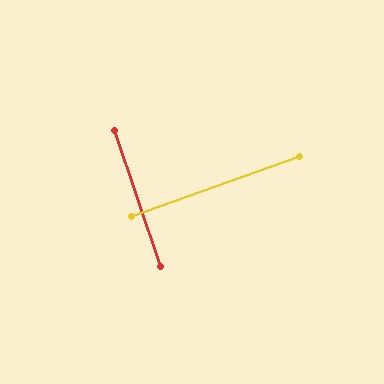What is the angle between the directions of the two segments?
Approximately 89 degrees.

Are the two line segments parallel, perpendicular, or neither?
Perpendicular — they meet at approximately 89°.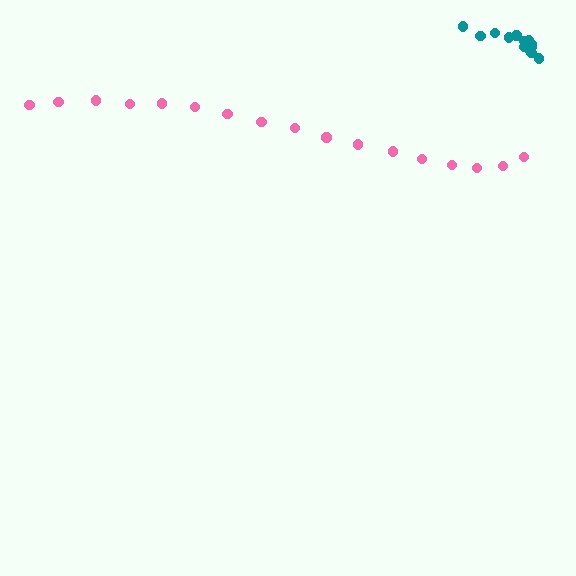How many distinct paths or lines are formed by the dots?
There are 2 distinct paths.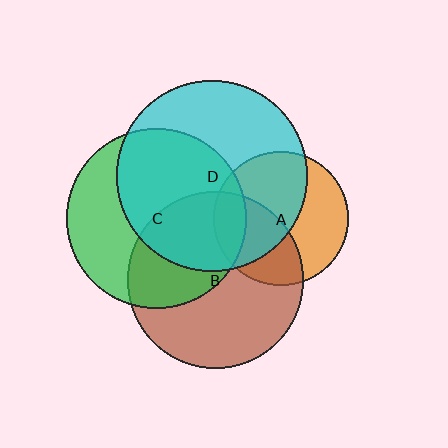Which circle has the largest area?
Circle D (cyan).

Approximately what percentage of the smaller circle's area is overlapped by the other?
Approximately 55%.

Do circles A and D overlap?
Yes.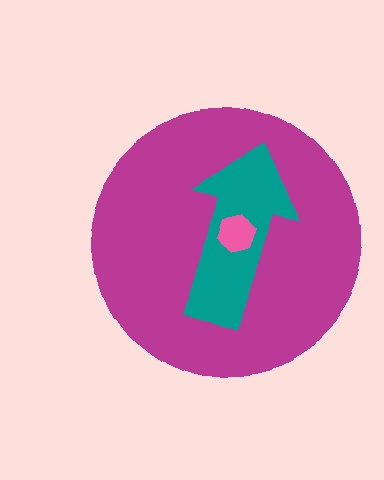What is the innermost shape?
The pink hexagon.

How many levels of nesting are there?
3.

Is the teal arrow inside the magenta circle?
Yes.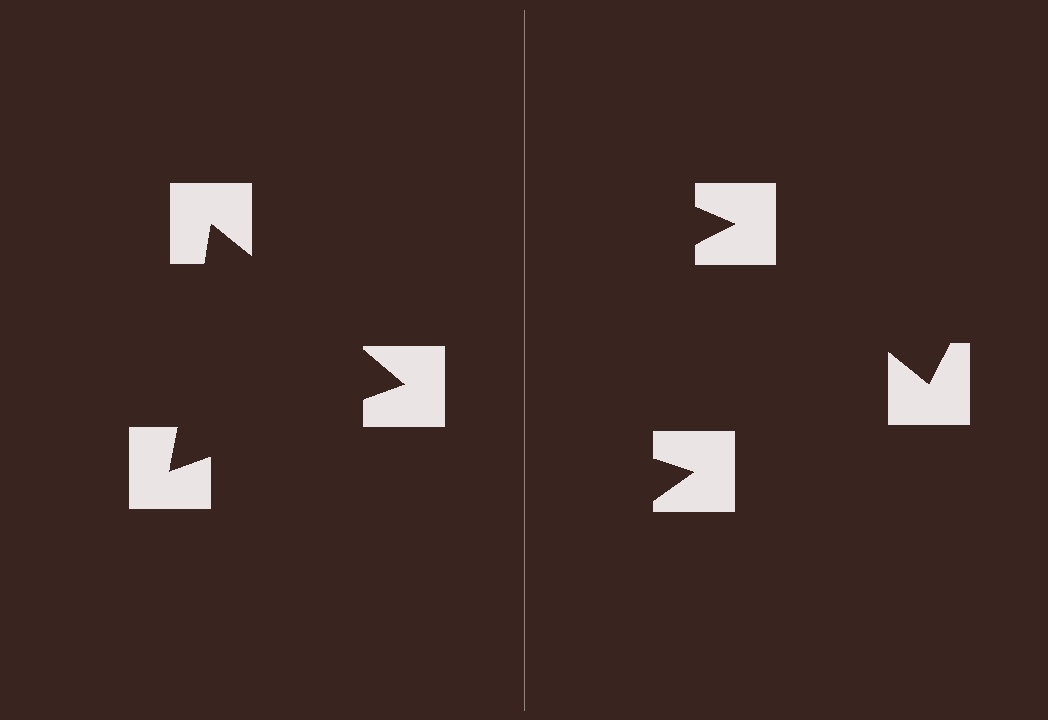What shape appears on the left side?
An illusory triangle.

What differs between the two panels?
The notched squares are positioned identically on both sides; only the wedge orientations differ. On the left they align to a triangle; on the right they are misaligned.